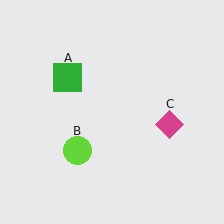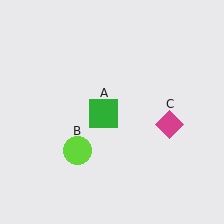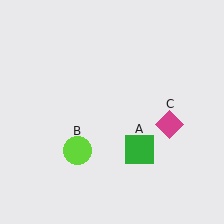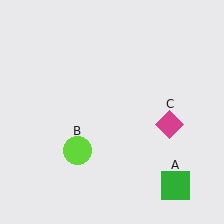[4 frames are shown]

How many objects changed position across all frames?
1 object changed position: green square (object A).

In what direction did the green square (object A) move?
The green square (object A) moved down and to the right.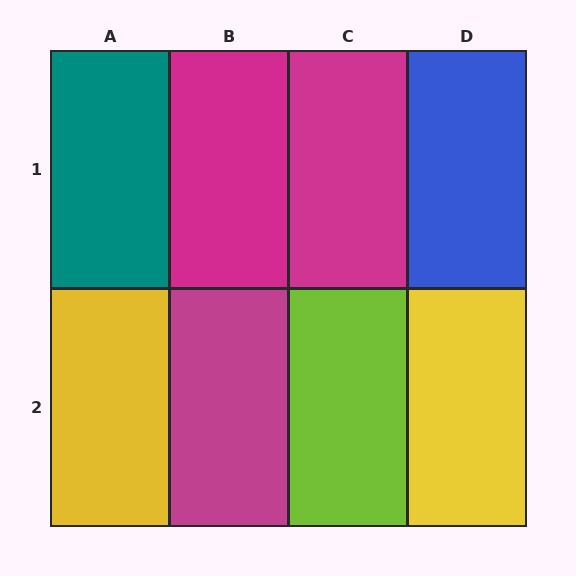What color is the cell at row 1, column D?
Blue.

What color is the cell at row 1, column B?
Magenta.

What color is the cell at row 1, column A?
Teal.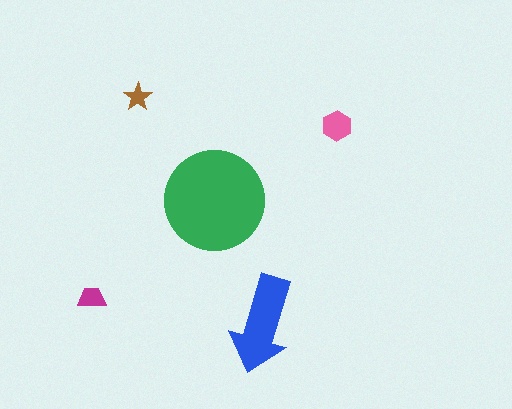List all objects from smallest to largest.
The brown star, the magenta trapezoid, the pink hexagon, the blue arrow, the green circle.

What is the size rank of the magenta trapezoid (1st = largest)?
4th.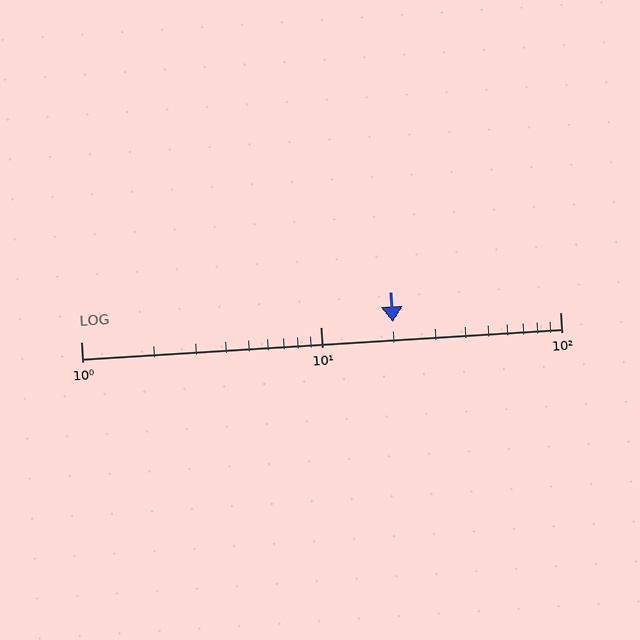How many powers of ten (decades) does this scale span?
The scale spans 2 decades, from 1 to 100.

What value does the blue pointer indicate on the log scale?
The pointer indicates approximately 20.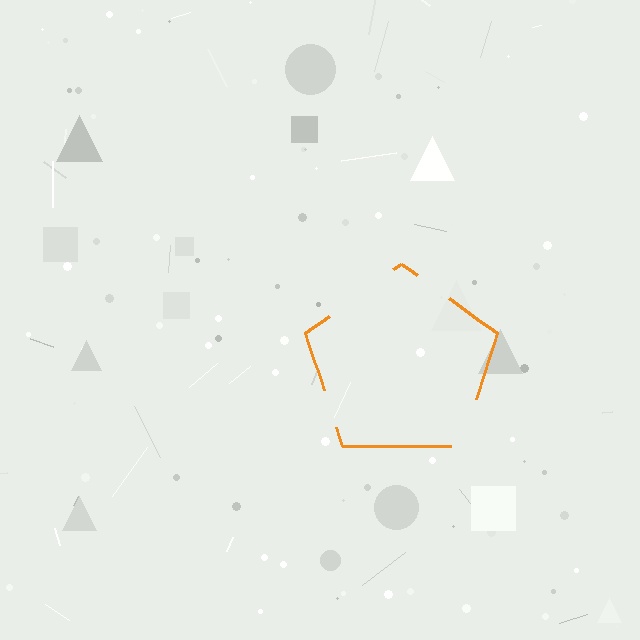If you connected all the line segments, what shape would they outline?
They would outline a pentagon.